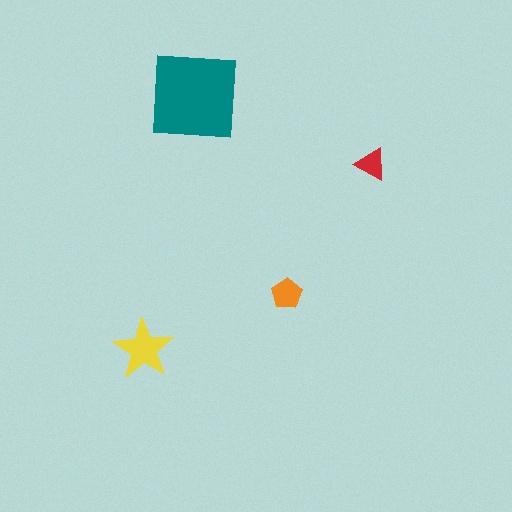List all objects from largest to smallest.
The teal square, the yellow star, the orange pentagon, the red triangle.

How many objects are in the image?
There are 4 objects in the image.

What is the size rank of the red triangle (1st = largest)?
4th.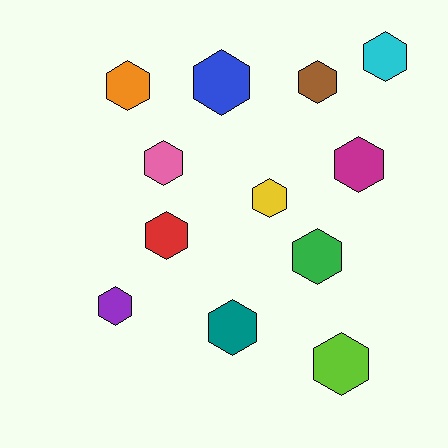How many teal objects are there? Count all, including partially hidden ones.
There is 1 teal object.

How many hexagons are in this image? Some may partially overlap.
There are 12 hexagons.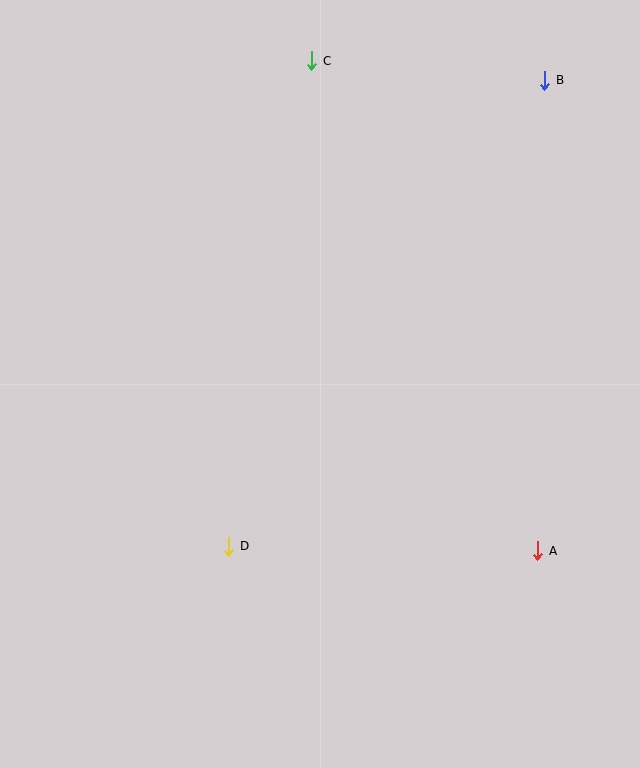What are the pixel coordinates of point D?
Point D is at (229, 546).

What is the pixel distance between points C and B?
The distance between C and B is 234 pixels.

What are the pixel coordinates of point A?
Point A is at (538, 551).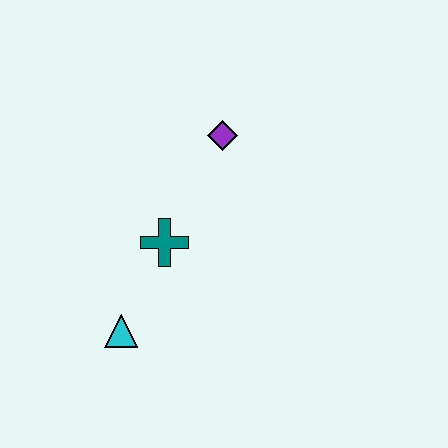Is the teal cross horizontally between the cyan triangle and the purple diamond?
Yes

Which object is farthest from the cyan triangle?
The purple diamond is farthest from the cyan triangle.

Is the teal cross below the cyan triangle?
No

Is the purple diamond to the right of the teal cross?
Yes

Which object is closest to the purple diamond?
The teal cross is closest to the purple diamond.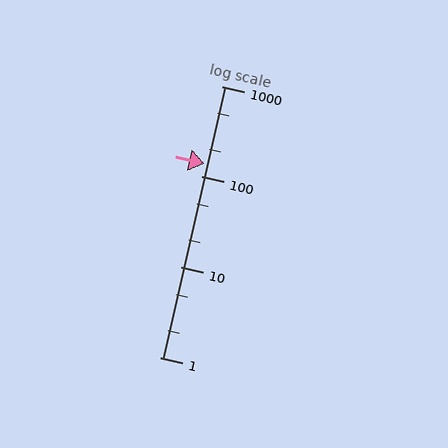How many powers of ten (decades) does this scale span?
The scale spans 3 decades, from 1 to 1000.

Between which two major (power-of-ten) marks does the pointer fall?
The pointer is between 100 and 1000.